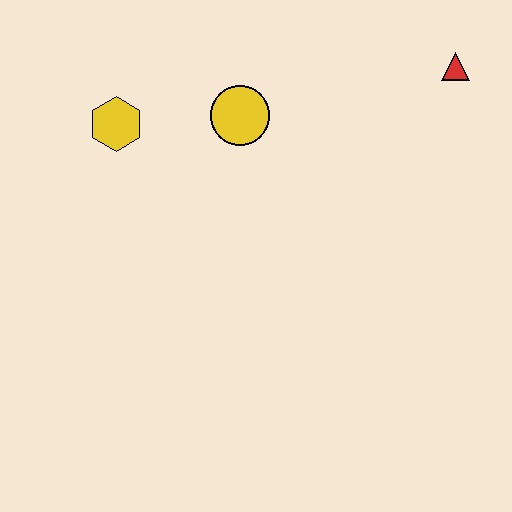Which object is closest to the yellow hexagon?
The yellow circle is closest to the yellow hexagon.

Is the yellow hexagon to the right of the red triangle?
No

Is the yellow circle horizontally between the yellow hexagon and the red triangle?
Yes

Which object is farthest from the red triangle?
The yellow hexagon is farthest from the red triangle.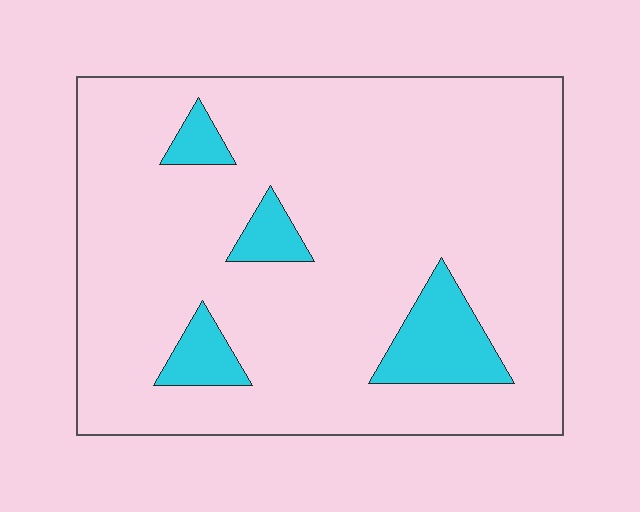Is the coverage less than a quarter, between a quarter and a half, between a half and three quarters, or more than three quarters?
Less than a quarter.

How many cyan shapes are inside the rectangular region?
4.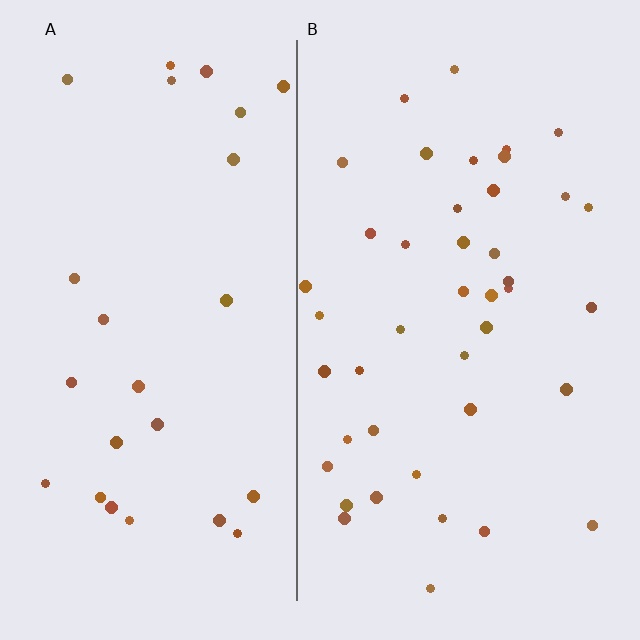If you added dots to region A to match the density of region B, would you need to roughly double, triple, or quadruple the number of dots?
Approximately double.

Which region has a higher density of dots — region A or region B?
B (the right).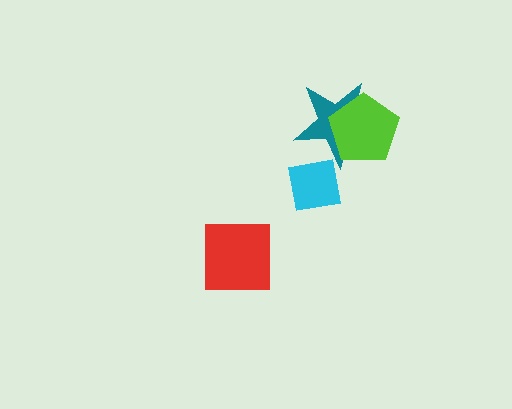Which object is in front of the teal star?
The lime pentagon is in front of the teal star.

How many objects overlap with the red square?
0 objects overlap with the red square.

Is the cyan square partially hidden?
Yes, it is partially covered by another shape.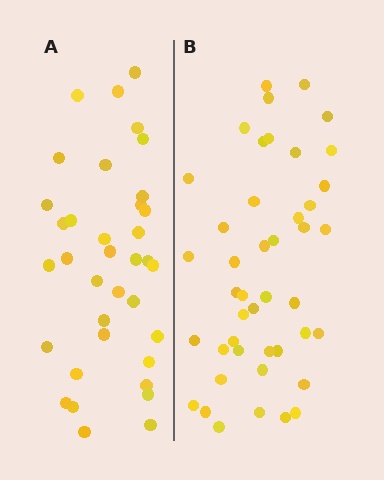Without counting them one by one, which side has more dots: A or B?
Region B (the right region) has more dots.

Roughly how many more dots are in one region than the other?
Region B has roughly 8 or so more dots than region A.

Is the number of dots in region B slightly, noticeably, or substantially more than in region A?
Region B has only slightly more — the two regions are fairly close. The ratio is roughly 1.2 to 1.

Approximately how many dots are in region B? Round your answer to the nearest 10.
About 40 dots. (The exact count is 44, which rounds to 40.)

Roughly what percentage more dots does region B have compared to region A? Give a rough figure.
About 20% more.